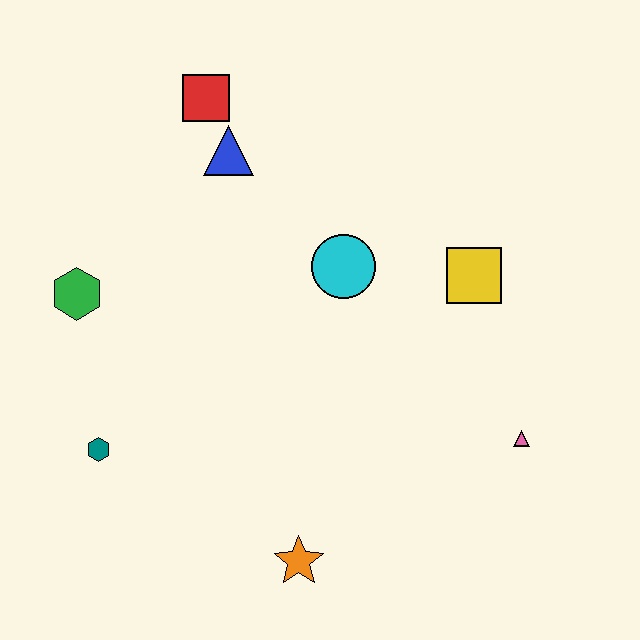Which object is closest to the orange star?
The teal hexagon is closest to the orange star.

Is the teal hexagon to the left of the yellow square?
Yes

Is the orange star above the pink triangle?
No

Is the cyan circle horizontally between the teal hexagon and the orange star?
No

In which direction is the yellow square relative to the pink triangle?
The yellow square is above the pink triangle.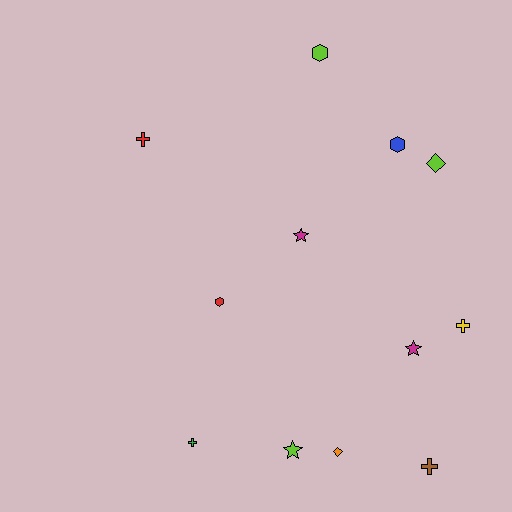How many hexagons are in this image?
There are 3 hexagons.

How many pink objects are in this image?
There are no pink objects.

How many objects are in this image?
There are 12 objects.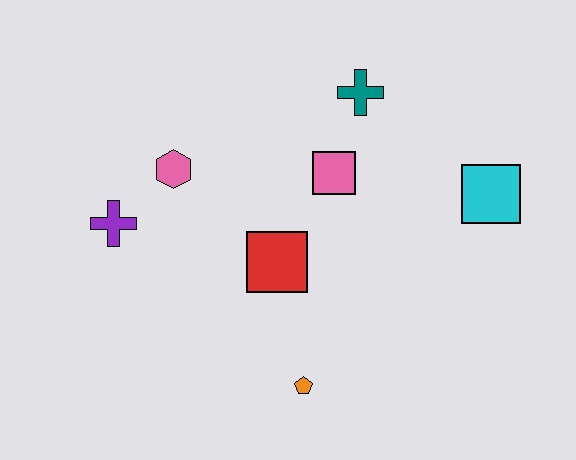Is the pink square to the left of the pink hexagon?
No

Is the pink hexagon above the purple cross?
Yes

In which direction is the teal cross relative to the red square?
The teal cross is above the red square.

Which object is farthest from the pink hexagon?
The cyan square is farthest from the pink hexagon.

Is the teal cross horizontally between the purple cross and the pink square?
No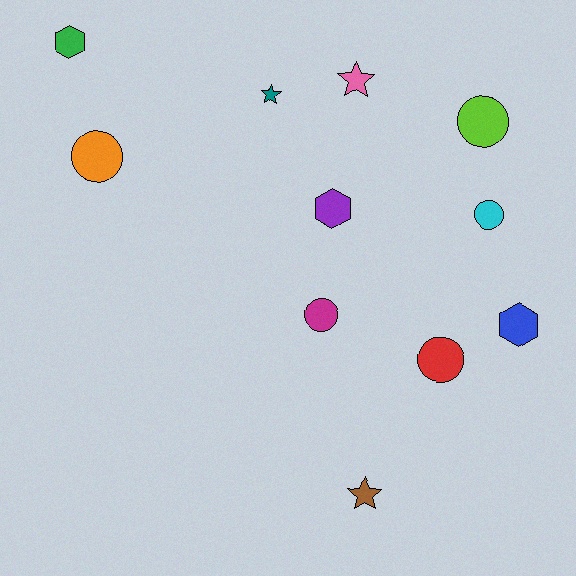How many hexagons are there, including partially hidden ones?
There are 3 hexagons.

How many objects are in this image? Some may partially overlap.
There are 11 objects.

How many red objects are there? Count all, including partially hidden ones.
There is 1 red object.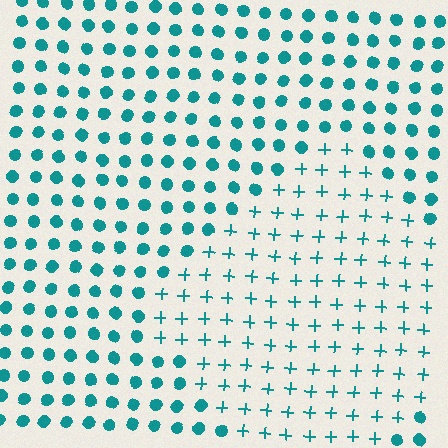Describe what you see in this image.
The image is filled with small teal elements arranged in a uniform grid. A diamond-shaped region contains plus signs, while the surrounding area contains circles. The boundary is defined purely by the change in element shape.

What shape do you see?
I see a diamond.